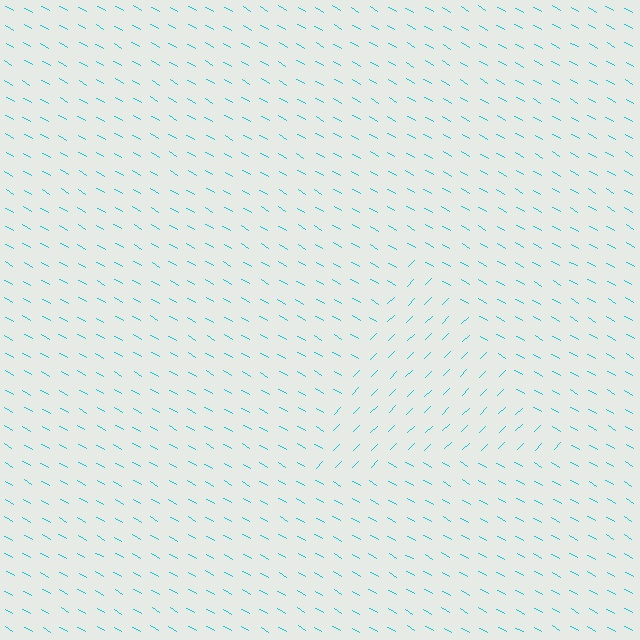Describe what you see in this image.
The image is filled with small cyan line segments. A triangle region in the image has lines oriented differently from the surrounding lines, creating a visible texture boundary.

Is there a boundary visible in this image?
Yes, there is a texture boundary formed by a change in line orientation.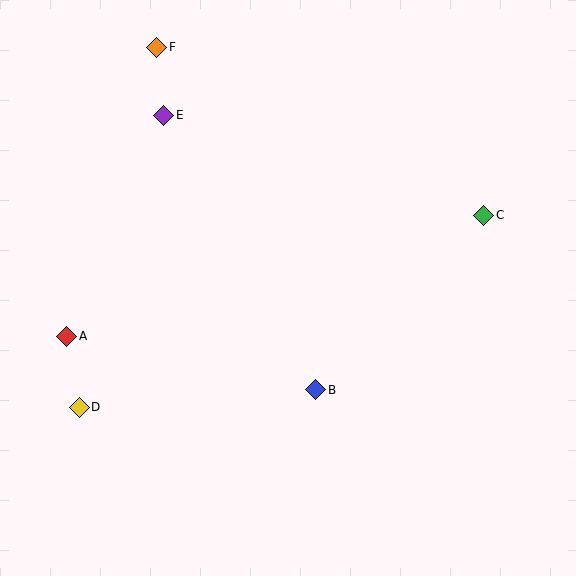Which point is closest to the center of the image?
Point B at (316, 390) is closest to the center.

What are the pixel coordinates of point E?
Point E is at (164, 115).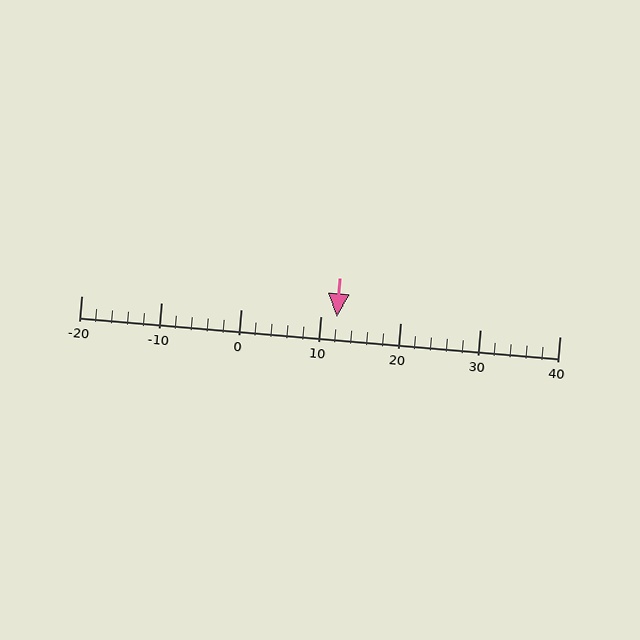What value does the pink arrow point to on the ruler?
The pink arrow points to approximately 12.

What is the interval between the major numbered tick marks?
The major tick marks are spaced 10 units apart.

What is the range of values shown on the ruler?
The ruler shows values from -20 to 40.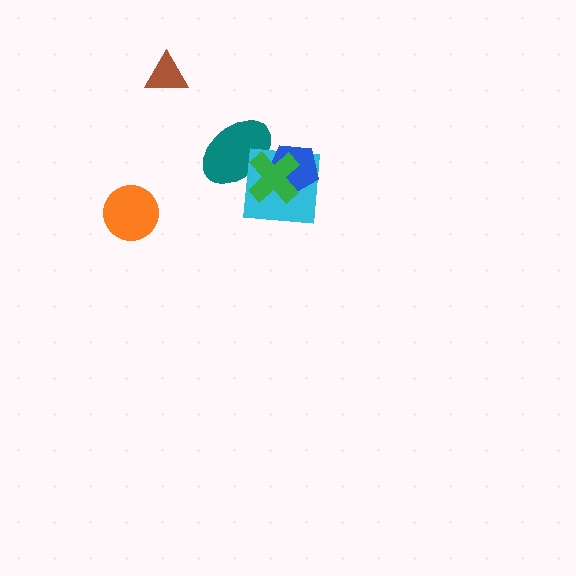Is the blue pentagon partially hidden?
Yes, it is partially covered by another shape.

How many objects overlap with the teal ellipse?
3 objects overlap with the teal ellipse.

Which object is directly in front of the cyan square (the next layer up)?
The blue pentagon is directly in front of the cyan square.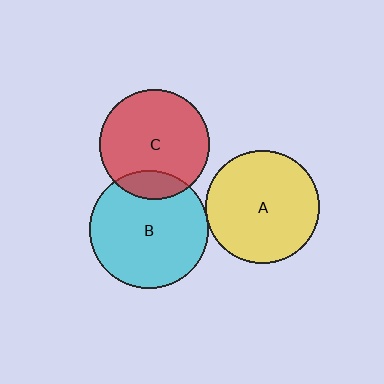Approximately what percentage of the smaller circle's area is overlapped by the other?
Approximately 15%.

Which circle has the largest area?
Circle B (cyan).